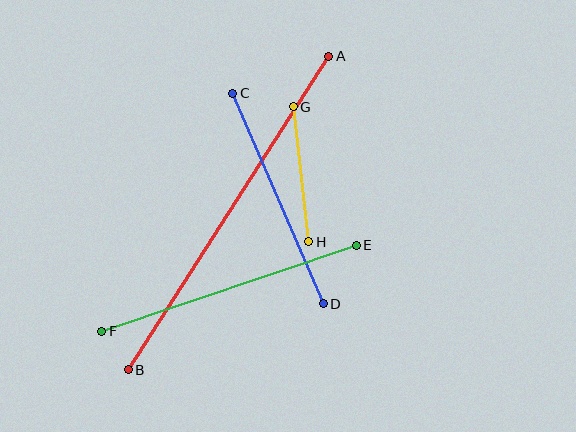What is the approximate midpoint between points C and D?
The midpoint is at approximately (278, 199) pixels.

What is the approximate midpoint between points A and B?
The midpoint is at approximately (228, 213) pixels.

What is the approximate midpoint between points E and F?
The midpoint is at approximately (229, 288) pixels.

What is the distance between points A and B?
The distance is approximately 372 pixels.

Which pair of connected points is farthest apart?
Points A and B are farthest apart.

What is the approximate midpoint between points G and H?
The midpoint is at approximately (301, 174) pixels.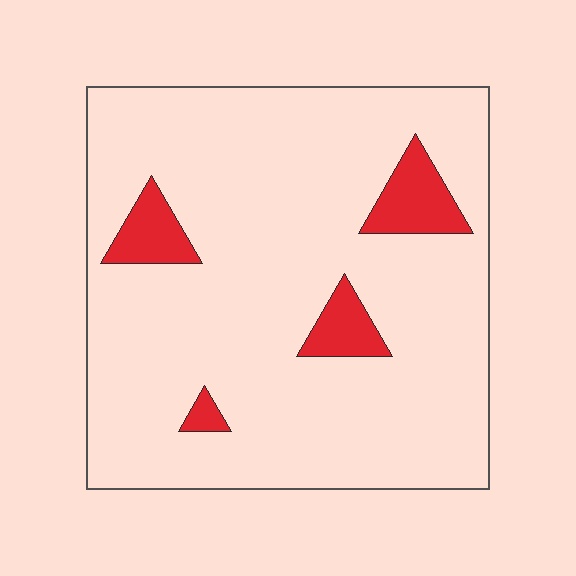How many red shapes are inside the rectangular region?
4.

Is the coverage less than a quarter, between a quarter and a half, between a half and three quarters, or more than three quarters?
Less than a quarter.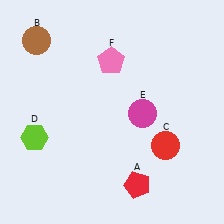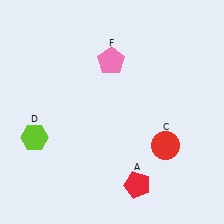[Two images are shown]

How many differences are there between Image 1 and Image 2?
There are 2 differences between the two images.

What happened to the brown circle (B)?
The brown circle (B) was removed in Image 2. It was in the top-left area of Image 1.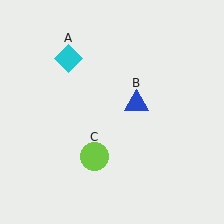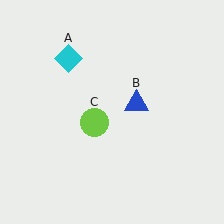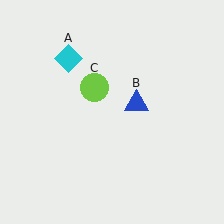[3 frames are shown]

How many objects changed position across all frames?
1 object changed position: lime circle (object C).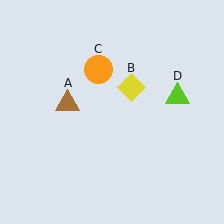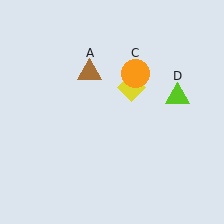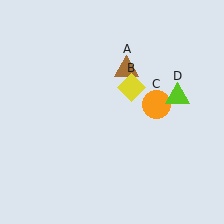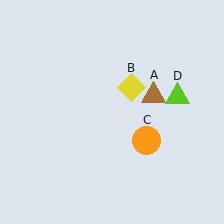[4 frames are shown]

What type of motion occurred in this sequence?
The brown triangle (object A), orange circle (object C) rotated clockwise around the center of the scene.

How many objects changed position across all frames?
2 objects changed position: brown triangle (object A), orange circle (object C).